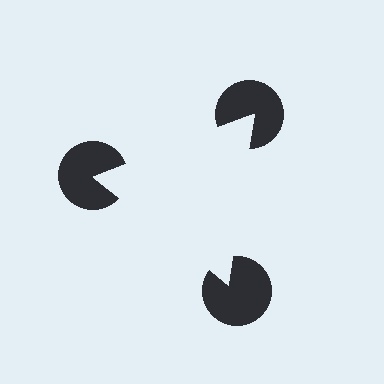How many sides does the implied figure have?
3 sides.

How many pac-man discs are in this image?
There are 3 — one at each vertex of the illusory triangle.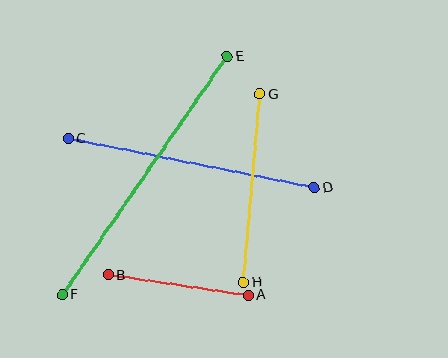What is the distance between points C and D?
The distance is approximately 251 pixels.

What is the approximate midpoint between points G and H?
The midpoint is at approximately (252, 188) pixels.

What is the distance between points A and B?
The distance is approximately 141 pixels.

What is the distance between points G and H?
The distance is approximately 189 pixels.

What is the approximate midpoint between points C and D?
The midpoint is at approximately (191, 163) pixels.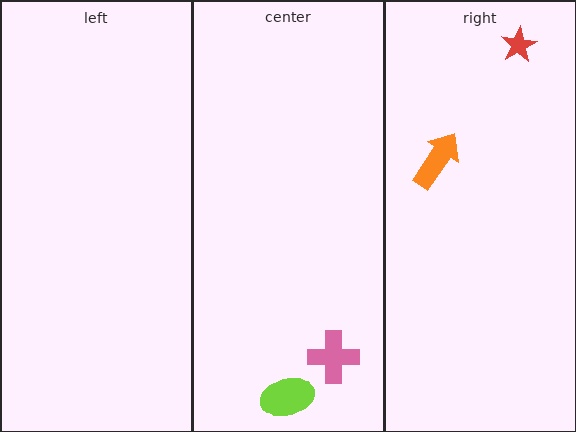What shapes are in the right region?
The orange arrow, the red star.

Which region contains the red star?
The right region.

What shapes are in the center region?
The pink cross, the lime ellipse.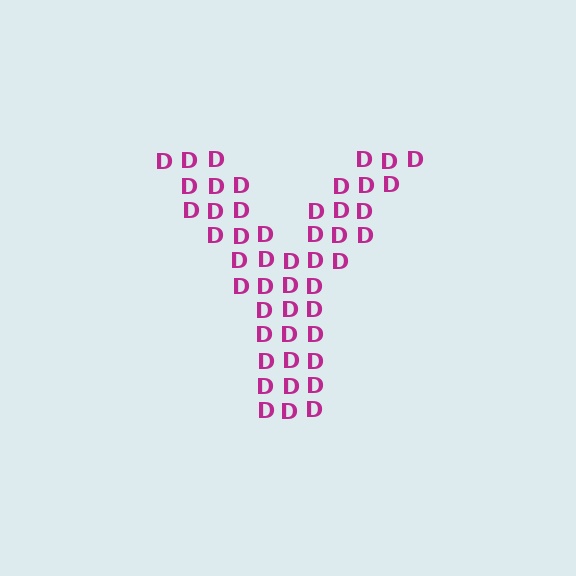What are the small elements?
The small elements are letter D's.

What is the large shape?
The large shape is the letter Y.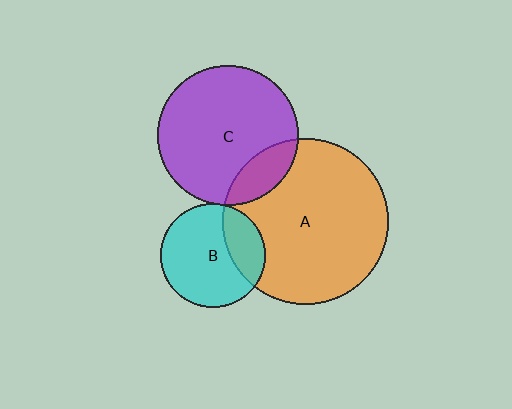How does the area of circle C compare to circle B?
Approximately 1.8 times.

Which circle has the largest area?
Circle A (orange).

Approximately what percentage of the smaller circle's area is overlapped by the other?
Approximately 15%.